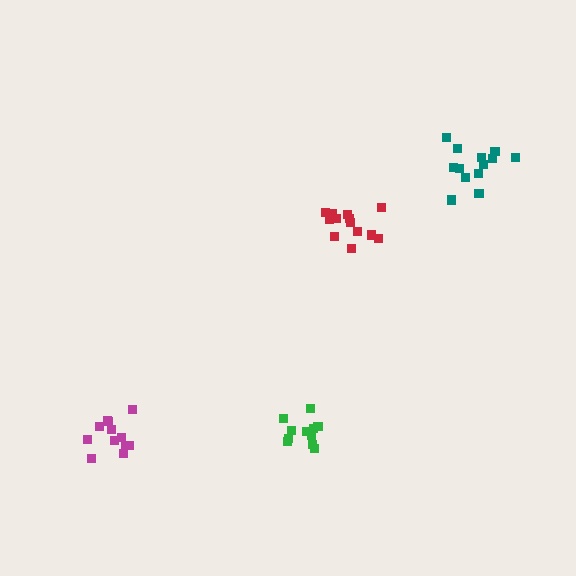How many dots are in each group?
Group 1: 13 dots, Group 2: 13 dots, Group 3: 11 dots, Group 4: 13 dots (50 total).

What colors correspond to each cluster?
The clusters are colored: magenta, teal, green, red.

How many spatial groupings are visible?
There are 4 spatial groupings.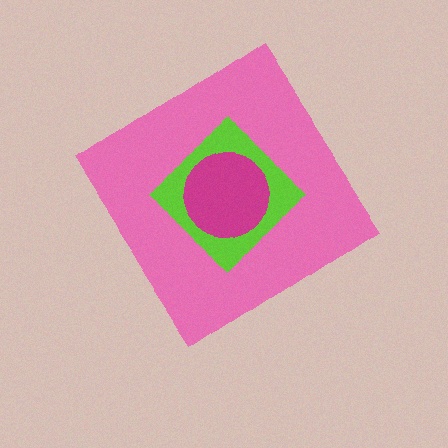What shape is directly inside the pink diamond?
The lime diamond.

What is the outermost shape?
The pink diamond.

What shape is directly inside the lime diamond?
The magenta circle.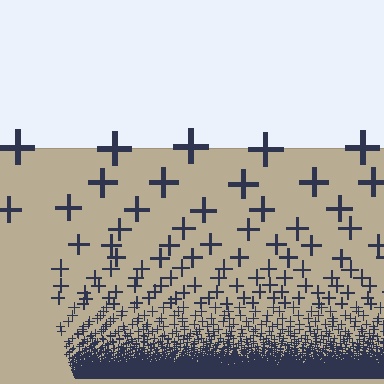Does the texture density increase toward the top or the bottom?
Density increases toward the bottom.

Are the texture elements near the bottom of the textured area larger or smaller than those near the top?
Smaller. The gradient is inverted — elements near the bottom are smaller and denser.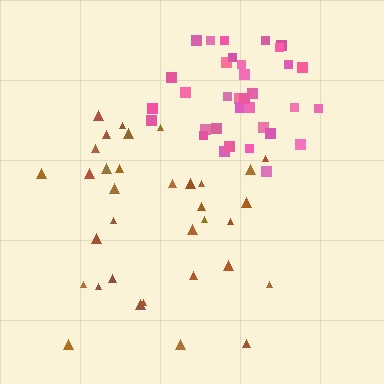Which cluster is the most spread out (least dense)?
Brown.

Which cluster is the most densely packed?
Pink.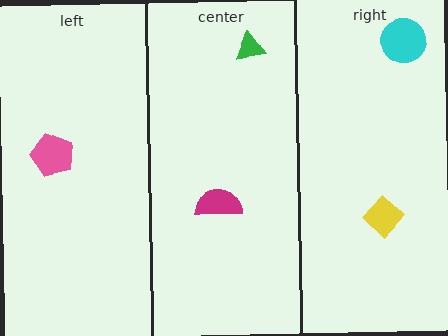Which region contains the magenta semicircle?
The center region.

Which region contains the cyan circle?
The right region.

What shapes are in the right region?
The yellow diamond, the cyan circle.